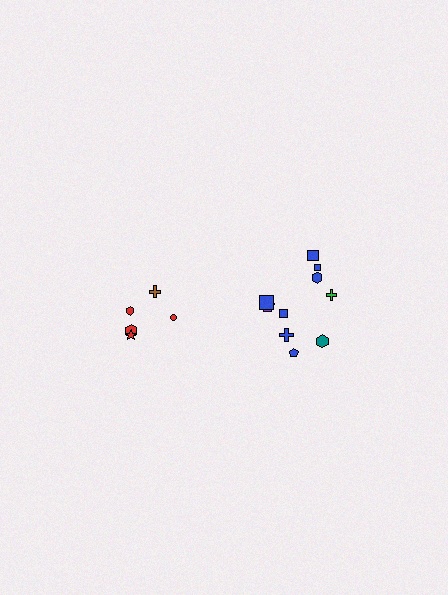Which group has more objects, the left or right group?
The right group.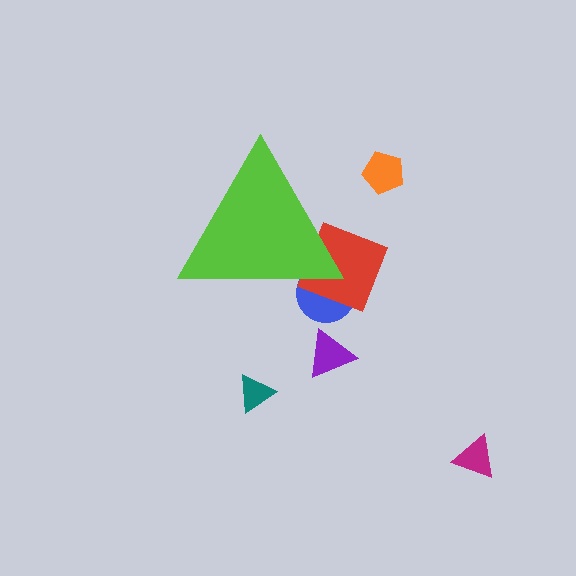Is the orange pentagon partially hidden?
No, the orange pentagon is fully visible.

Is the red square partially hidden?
Yes, the red square is partially hidden behind the lime triangle.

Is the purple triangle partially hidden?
No, the purple triangle is fully visible.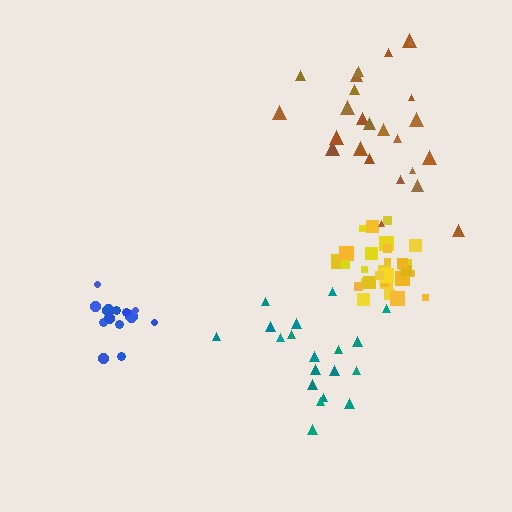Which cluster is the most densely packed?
Yellow.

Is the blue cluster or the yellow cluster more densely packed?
Yellow.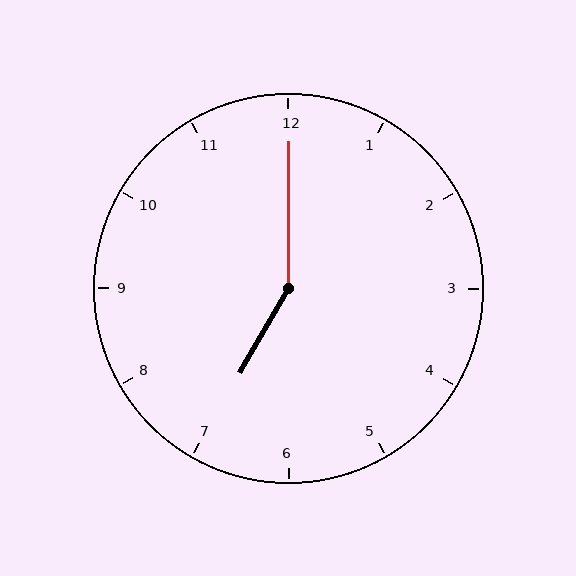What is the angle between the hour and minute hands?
Approximately 150 degrees.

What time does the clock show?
7:00.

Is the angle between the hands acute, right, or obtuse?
It is obtuse.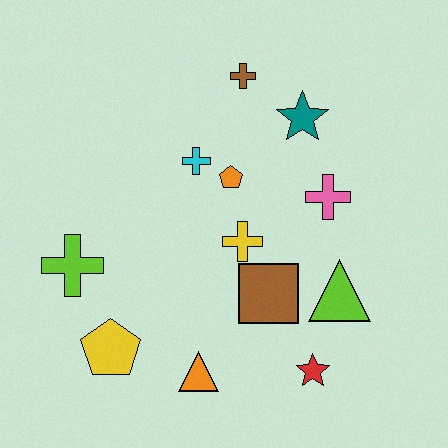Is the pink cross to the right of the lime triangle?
No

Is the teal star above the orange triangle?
Yes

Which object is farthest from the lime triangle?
The lime cross is farthest from the lime triangle.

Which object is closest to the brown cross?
The teal star is closest to the brown cross.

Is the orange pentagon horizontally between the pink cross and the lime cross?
Yes